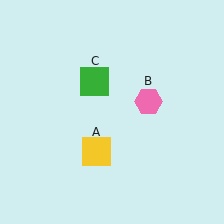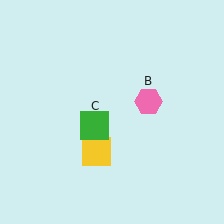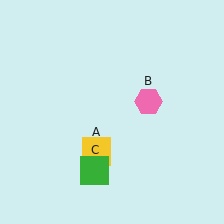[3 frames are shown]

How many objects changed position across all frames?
1 object changed position: green square (object C).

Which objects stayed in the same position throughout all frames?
Yellow square (object A) and pink hexagon (object B) remained stationary.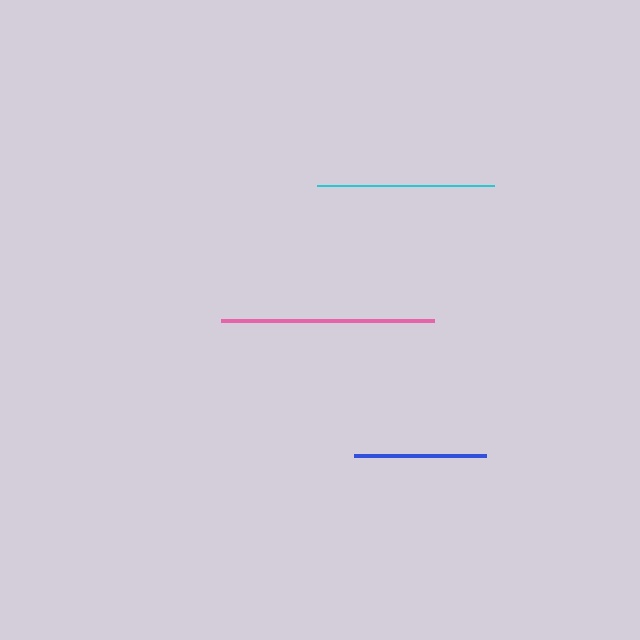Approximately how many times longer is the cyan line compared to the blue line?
The cyan line is approximately 1.3 times the length of the blue line.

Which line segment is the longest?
The pink line is the longest at approximately 213 pixels.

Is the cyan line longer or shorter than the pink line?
The pink line is longer than the cyan line.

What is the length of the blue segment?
The blue segment is approximately 132 pixels long.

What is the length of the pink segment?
The pink segment is approximately 213 pixels long.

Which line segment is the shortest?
The blue line is the shortest at approximately 132 pixels.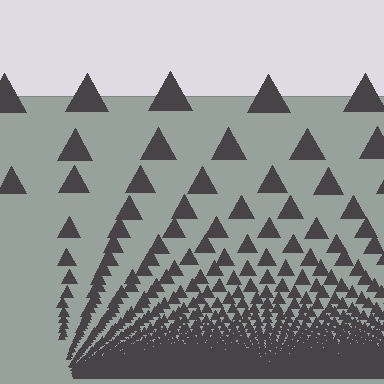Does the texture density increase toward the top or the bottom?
Density increases toward the bottom.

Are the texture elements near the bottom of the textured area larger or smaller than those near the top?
Smaller. The gradient is inverted — elements near the bottom are smaller and denser.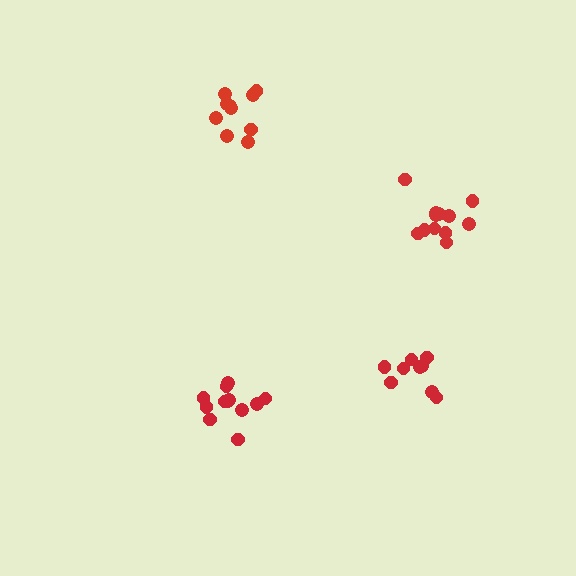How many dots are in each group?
Group 1: 12 dots, Group 2: 9 dots, Group 3: 12 dots, Group 4: 10 dots (43 total).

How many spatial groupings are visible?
There are 4 spatial groupings.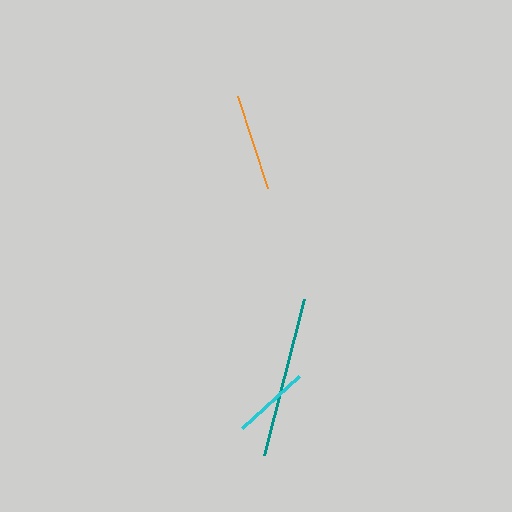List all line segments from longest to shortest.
From longest to shortest: teal, orange, cyan.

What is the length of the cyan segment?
The cyan segment is approximately 77 pixels long.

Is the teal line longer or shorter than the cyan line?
The teal line is longer than the cyan line.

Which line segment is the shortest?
The cyan line is the shortest at approximately 77 pixels.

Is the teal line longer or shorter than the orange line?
The teal line is longer than the orange line.